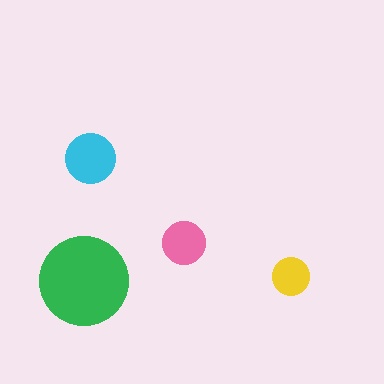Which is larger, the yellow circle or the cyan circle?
The cyan one.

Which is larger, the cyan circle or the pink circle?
The cyan one.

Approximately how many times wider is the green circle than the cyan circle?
About 2 times wider.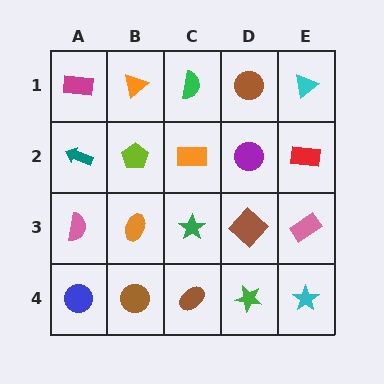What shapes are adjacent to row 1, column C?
An orange rectangle (row 2, column C), an orange triangle (row 1, column B), a brown circle (row 1, column D).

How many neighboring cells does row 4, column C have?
3.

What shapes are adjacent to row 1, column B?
A lime pentagon (row 2, column B), a magenta rectangle (row 1, column A), a green semicircle (row 1, column C).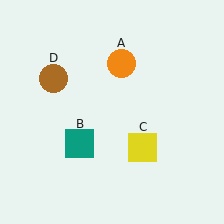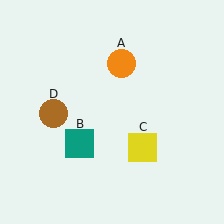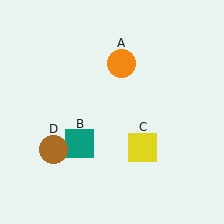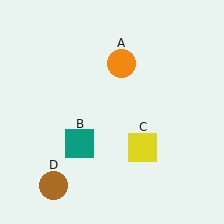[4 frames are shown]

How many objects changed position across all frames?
1 object changed position: brown circle (object D).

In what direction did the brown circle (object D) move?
The brown circle (object D) moved down.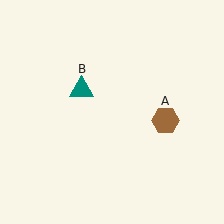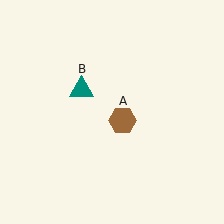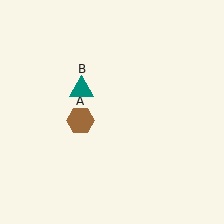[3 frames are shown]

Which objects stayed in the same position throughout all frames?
Teal triangle (object B) remained stationary.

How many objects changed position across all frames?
1 object changed position: brown hexagon (object A).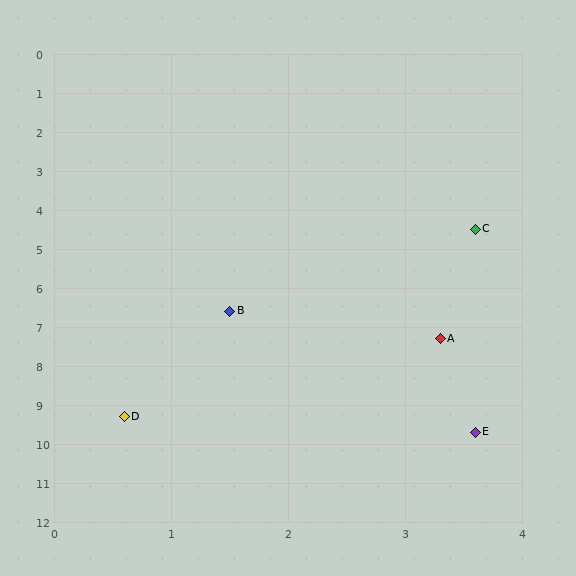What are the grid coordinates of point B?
Point B is at approximately (1.5, 6.6).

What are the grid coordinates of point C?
Point C is at approximately (3.6, 4.5).